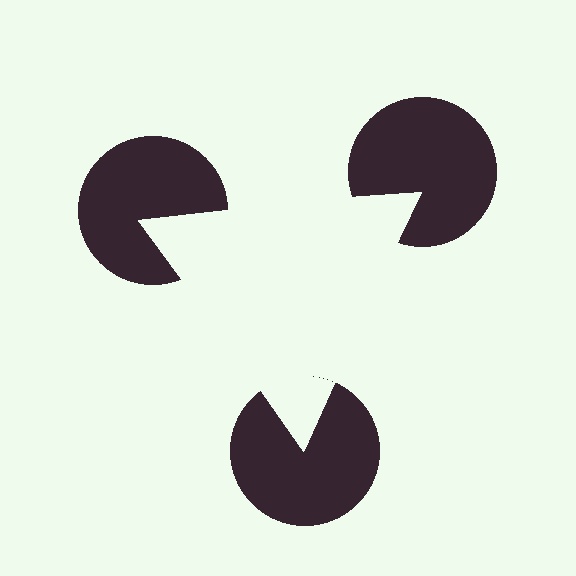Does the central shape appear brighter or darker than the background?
It typically appears slightly brighter than the background, even though no actual brightness change is drawn.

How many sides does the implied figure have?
3 sides.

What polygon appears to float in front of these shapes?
An illusory triangle — its edges are inferred from the aligned wedge cuts in the pac-man discs, not physically drawn.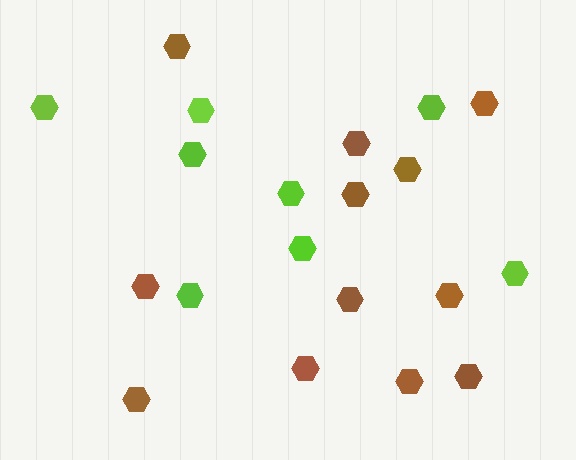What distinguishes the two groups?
There are 2 groups: one group of brown hexagons (12) and one group of lime hexagons (8).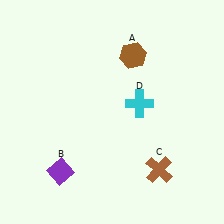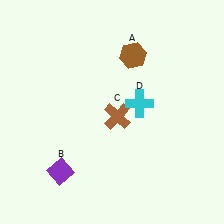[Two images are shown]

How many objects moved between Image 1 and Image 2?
1 object moved between the two images.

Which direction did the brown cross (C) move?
The brown cross (C) moved up.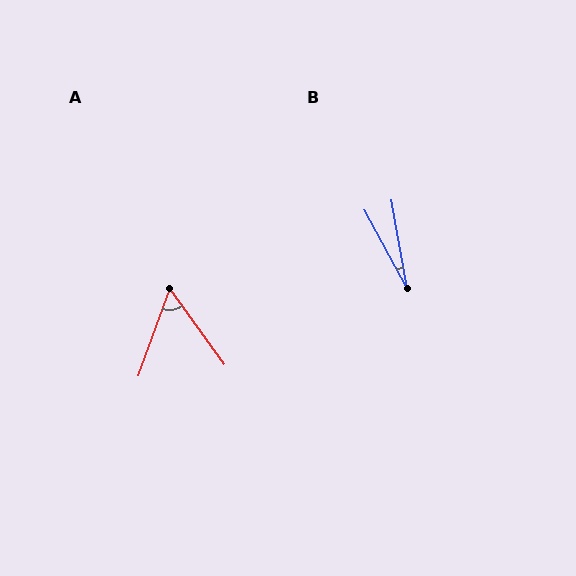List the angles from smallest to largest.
B (19°), A (56°).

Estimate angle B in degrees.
Approximately 19 degrees.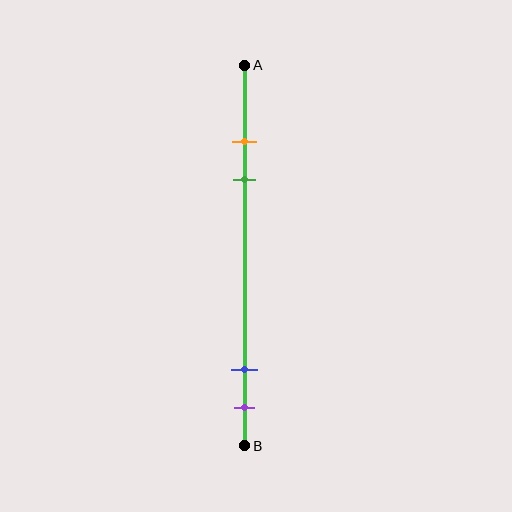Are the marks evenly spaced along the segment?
No, the marks are not evenly spaced.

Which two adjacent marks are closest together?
The orange and green marks are the closest adjacent pair.